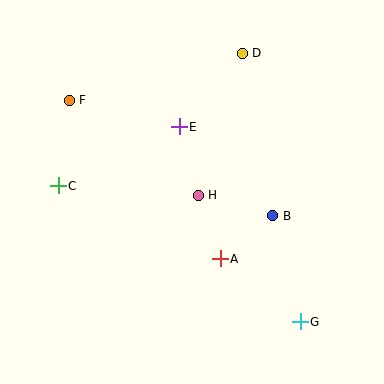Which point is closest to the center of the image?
Point H at (198, 195) is closest to the center.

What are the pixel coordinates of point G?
Point G is at (300, 322).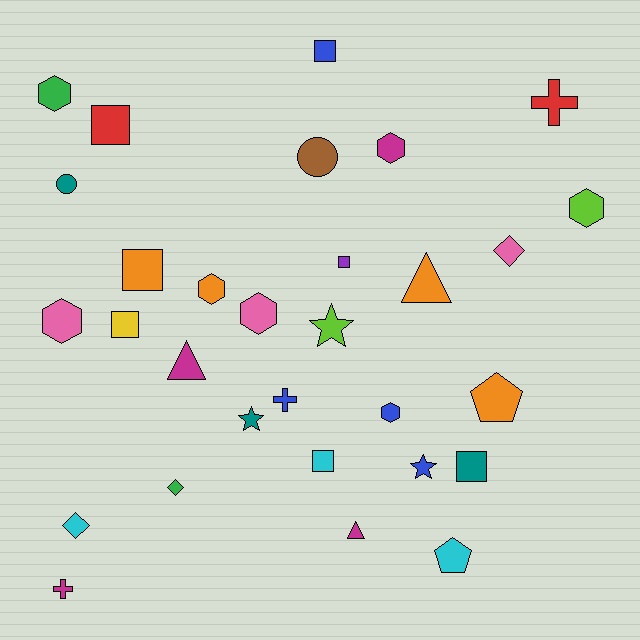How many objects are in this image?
There are 30 objects.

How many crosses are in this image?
There are 3 crosses.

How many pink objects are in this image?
There are 3 pink objects.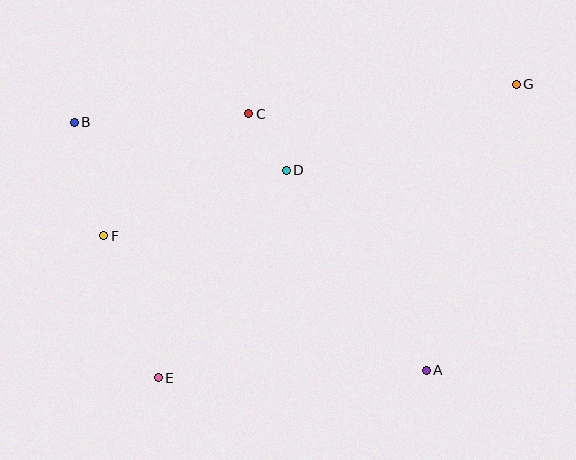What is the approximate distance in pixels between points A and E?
The distance between A and E is approximately 268 pixels.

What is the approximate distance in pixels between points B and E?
The distance between B and E is approximately 269 pixels.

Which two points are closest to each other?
Points C and D are closest to each other.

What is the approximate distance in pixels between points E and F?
The distance between E and F is approximately 152 pixels.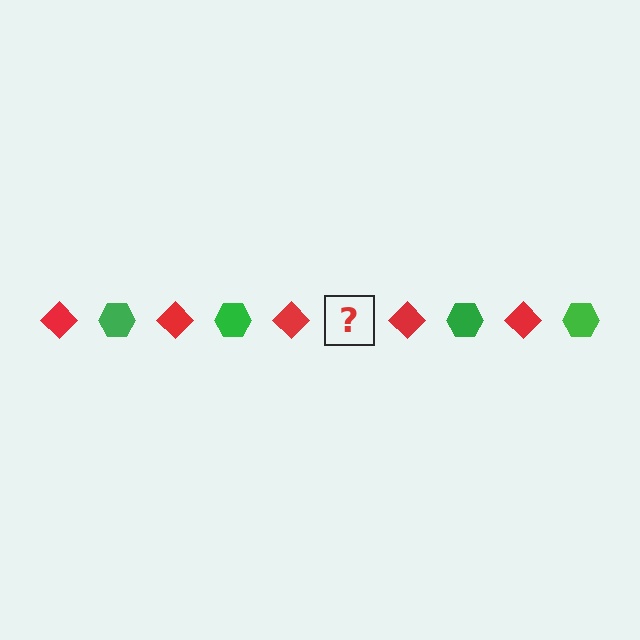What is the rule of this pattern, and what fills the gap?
The rule is that the pattern alternates between red diamond and green hexagon. The gap should be filled with a green hexagon.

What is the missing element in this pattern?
The missing element is a green hexagon.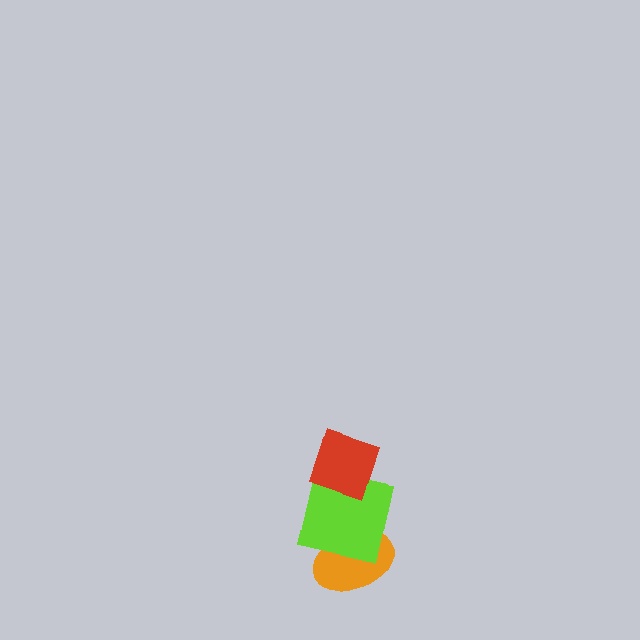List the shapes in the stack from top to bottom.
From top to bottom: the red diamond, the lime square, the orange ellipse.